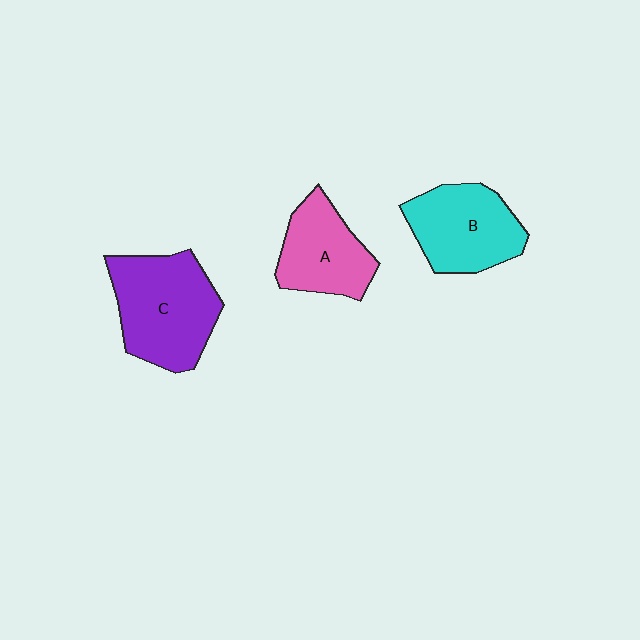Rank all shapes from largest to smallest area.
From largest to smallest: C (purple), B (cyan), A (pink).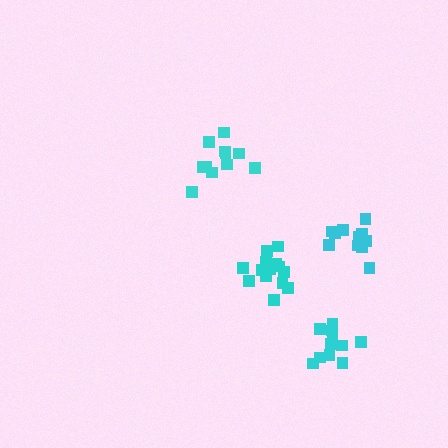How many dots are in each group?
Group 1: 11 dots, Group 2: 12 dots, Group 3: 11 dots, Group 4: 15 dots (49 total).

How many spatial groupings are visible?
There are 4 spatial groupings.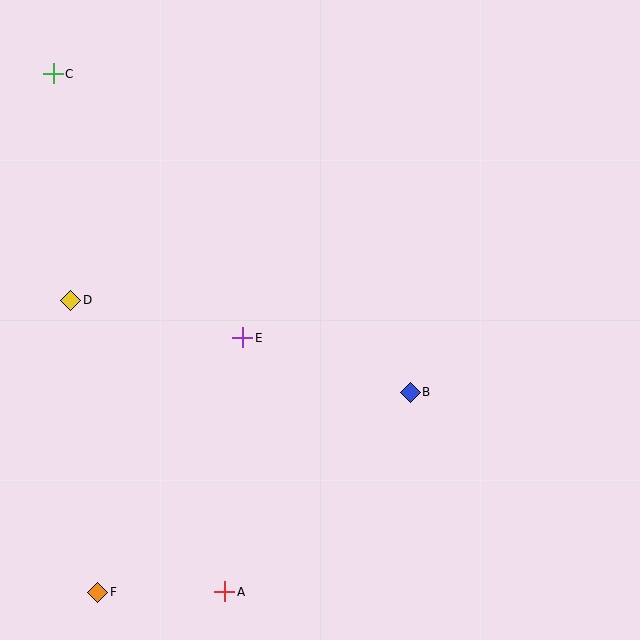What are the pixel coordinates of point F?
Point F is at (98, 592).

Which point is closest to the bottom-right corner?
Point B is closest to the bottom-right corner.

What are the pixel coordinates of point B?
Point B is at (410, 392).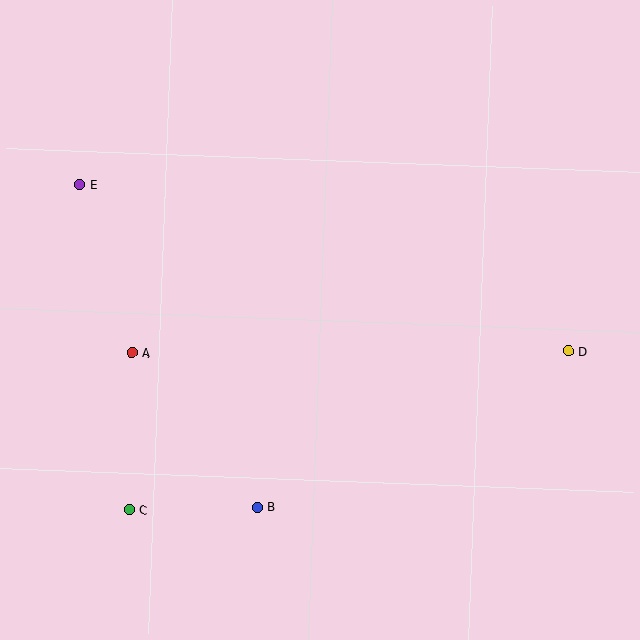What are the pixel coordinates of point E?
Point E is at (80, 185).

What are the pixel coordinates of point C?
Point C is at (129, 510).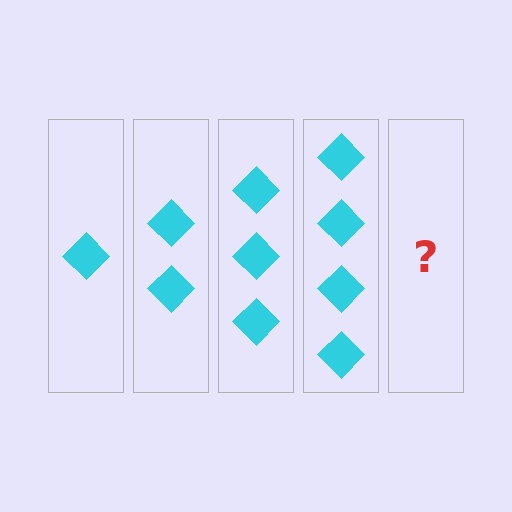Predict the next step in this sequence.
The next step is 5 diamonds.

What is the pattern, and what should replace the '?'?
The pattern is that each step adds one more diamond. The '?' should be 5 diamonds.